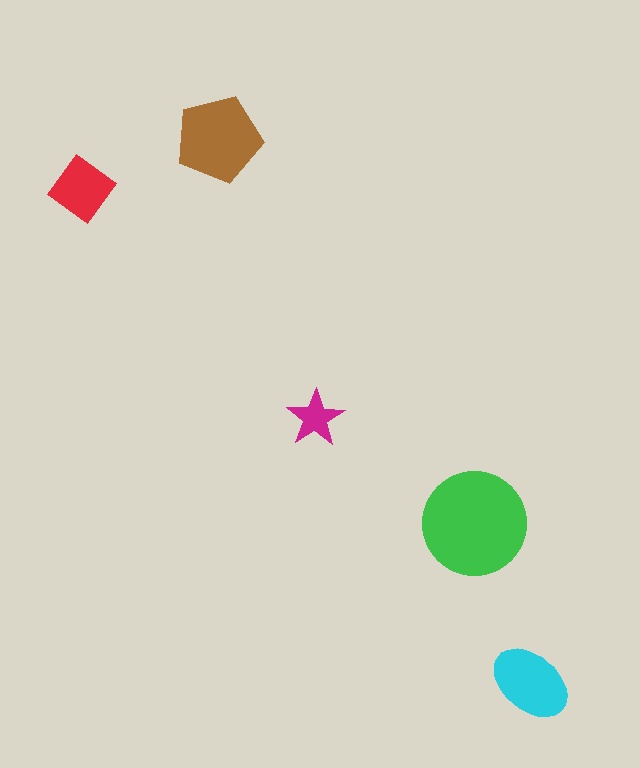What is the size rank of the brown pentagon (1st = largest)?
2nd.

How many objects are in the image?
There are 5 objects in the image.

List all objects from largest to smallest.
The green circle, the brown pentagon, the cyan ellipse, the red diamond, the magenta star.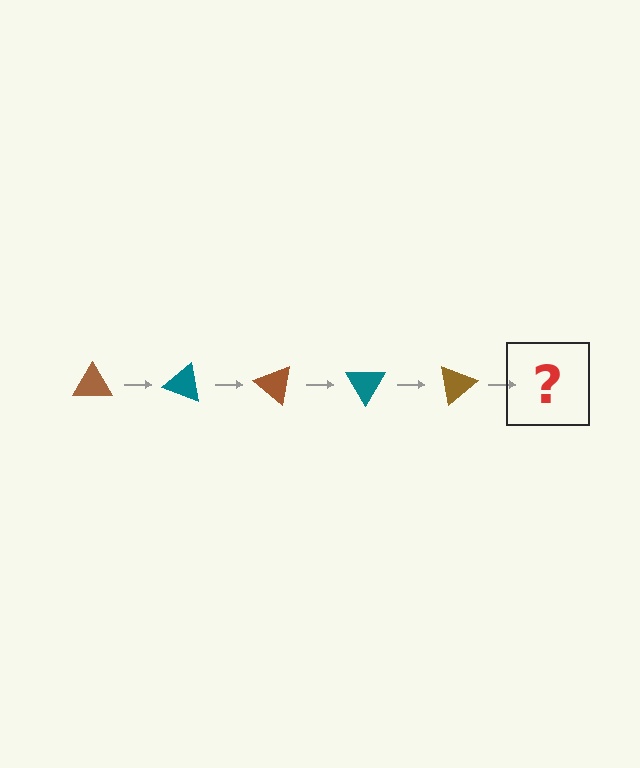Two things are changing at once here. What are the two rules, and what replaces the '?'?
The two rules are that it rotates 20 degrees each step and the color cycles through brown and teal. The '?' should be a teal triangle, rotated 100 degrees from the start.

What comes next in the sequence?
The next element should be a teal triangle, rotated 100 degrees from the start.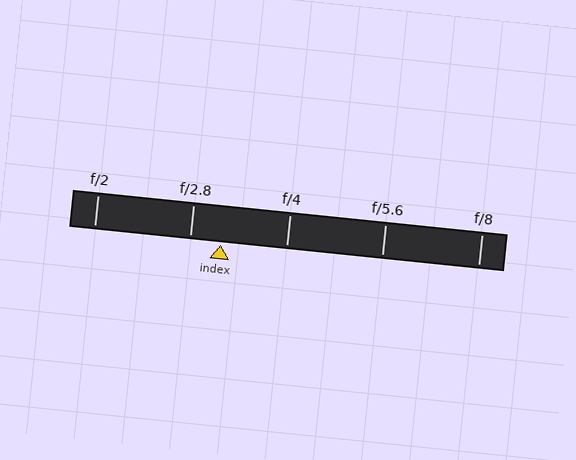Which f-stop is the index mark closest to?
The index mark is closest to f/2.8.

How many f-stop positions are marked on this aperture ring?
There are 5 f-stop positions marked.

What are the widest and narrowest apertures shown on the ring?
The widest aperture shown is f/2 and the narrowest is f/8.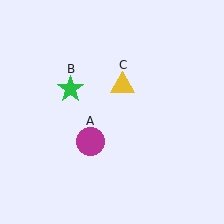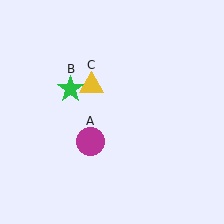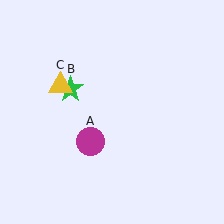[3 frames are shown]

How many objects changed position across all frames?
1 object changed position: yellow triangle (object C).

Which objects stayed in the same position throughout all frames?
Magenta circle (object A) and green star (object B) remained stationary.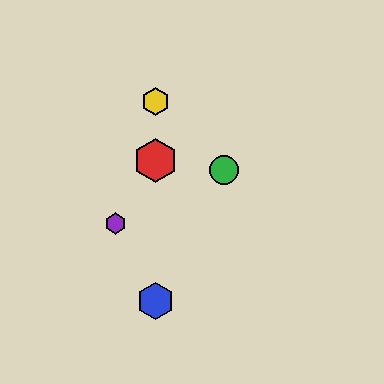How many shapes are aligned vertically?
3 shapes (the red hexagon, the blue hexagon, the yellow hexagon) are aligned vertically.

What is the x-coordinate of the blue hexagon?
The blue hexagon is at x≈155.